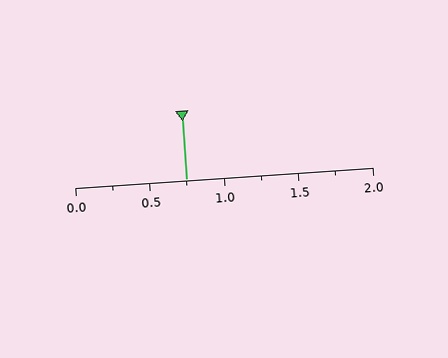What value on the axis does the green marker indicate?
The marker indicates approximately 0.75.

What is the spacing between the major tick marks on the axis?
The major ticks are spaced 0.5 apart.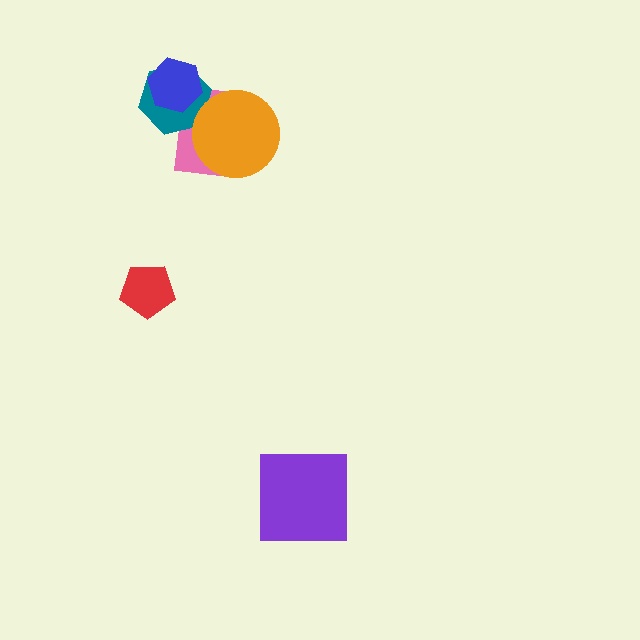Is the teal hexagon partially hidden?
Yes, it is partially covered by another shape.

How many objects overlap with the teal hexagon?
3 objects overlap with the teal hexagon.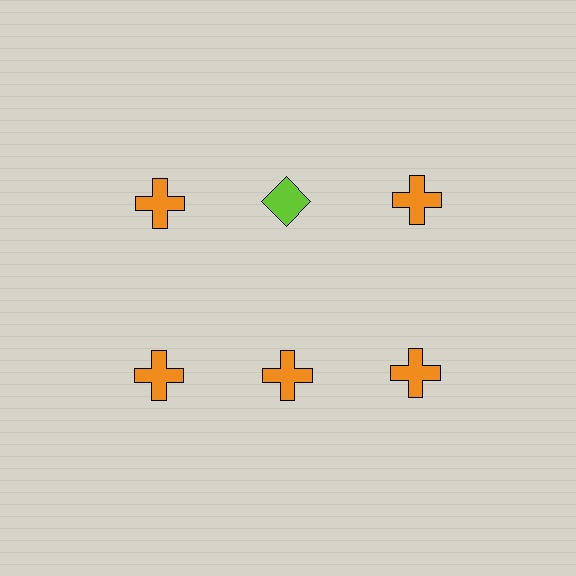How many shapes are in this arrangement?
There are 6 shapes arranged in a grid pattern.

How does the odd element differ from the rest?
It differs in both color (lime instead of orange) and shape (diamond instead of cross).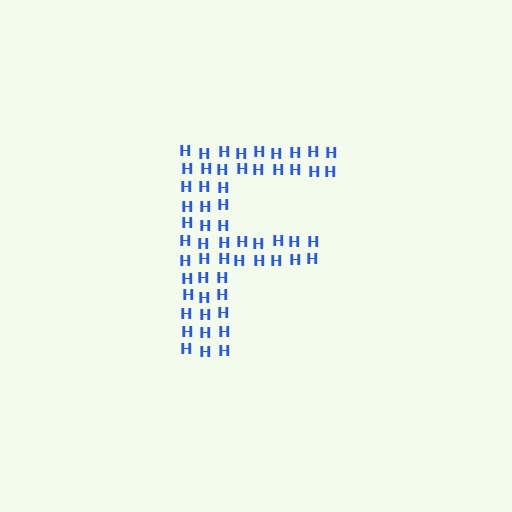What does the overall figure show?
The overall figure shows the letter F.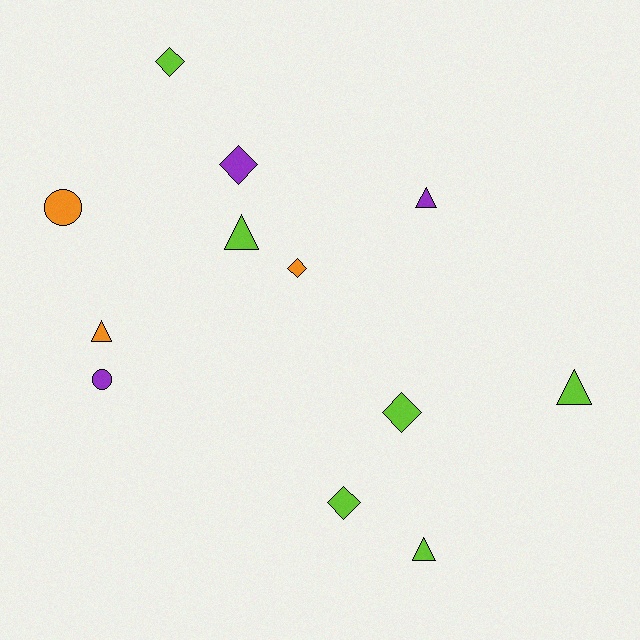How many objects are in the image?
There are 12 objects.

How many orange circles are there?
There is 1 orange circle.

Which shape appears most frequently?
Triangle, with 5 objects.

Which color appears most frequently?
Lime, with 6 objects.